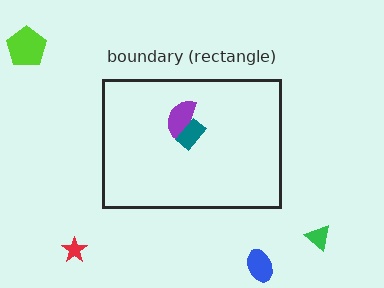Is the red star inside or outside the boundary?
Outside.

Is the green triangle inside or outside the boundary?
Outside.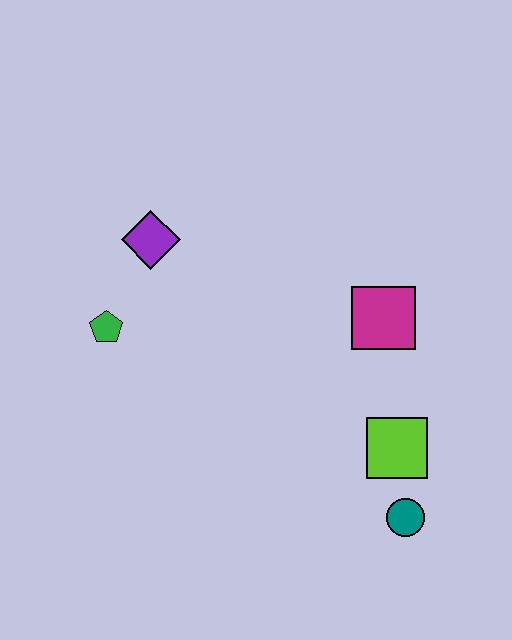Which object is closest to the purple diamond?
The green pentagon is closest to the purple diamond.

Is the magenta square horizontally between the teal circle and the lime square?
No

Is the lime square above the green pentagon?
No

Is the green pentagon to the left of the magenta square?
Yes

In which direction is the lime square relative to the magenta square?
The lime square is below the magenta square.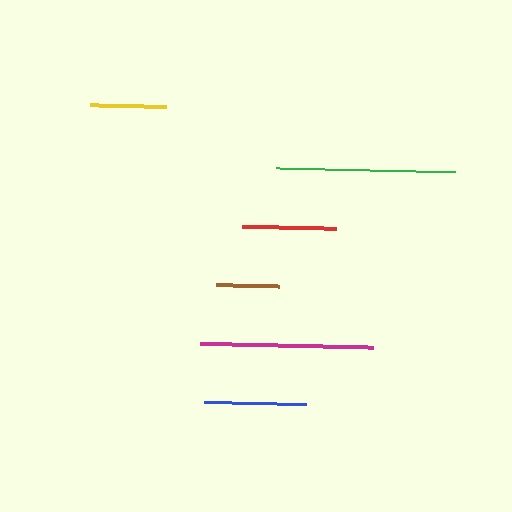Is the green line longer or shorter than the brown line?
The green line is longer than the brown line.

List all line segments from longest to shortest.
From longest to shortest: green, magenta, blue, red, yellow, brown.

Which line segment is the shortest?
The brown line is the shortest at approximately 63 pixels.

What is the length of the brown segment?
The brown segment is approximately 63 pixels long.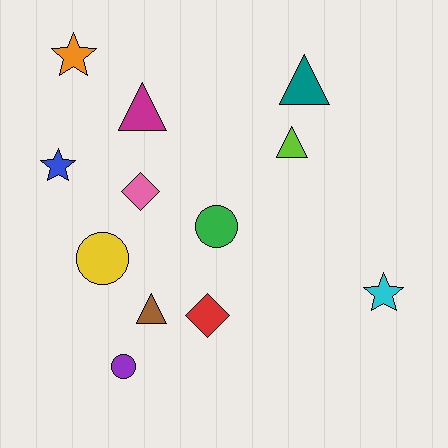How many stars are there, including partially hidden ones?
There are 3 stars.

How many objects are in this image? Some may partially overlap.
There are 12 objects.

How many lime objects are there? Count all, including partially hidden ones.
There is 1 lime object.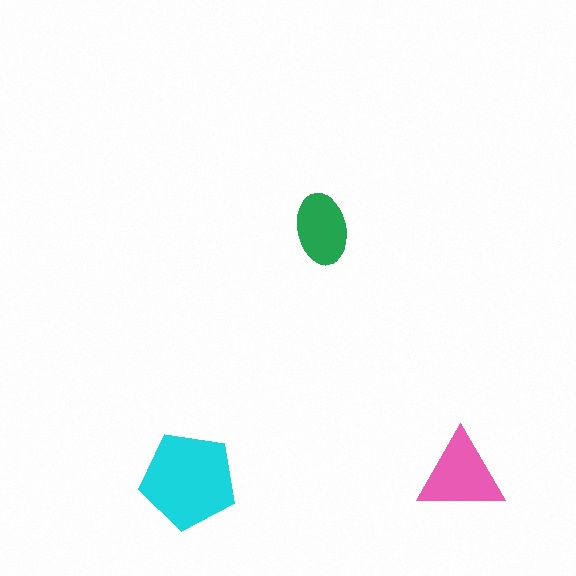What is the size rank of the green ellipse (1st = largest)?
3rd.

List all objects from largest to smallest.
The cyan pentagon, the pink triangle, the green ellipse.